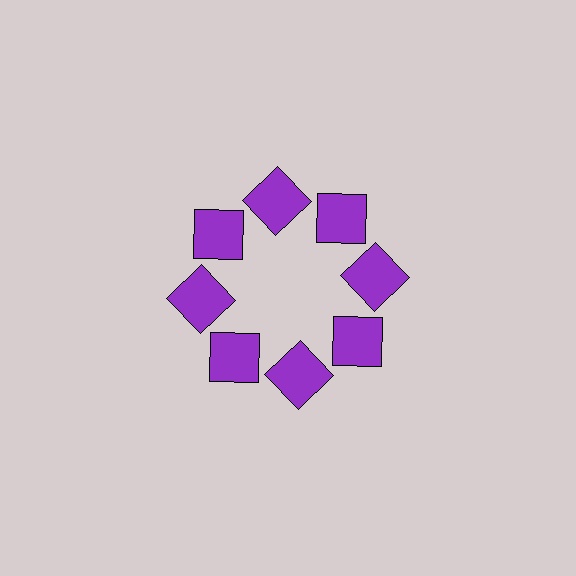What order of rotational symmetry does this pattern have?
This pattern has 8-fold rotational symmetry.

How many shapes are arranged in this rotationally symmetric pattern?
There are 8 shapes, arranged in 8 groups of 1.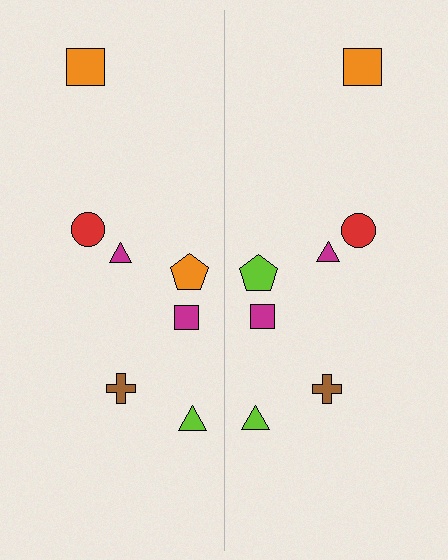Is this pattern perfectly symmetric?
No, the pattern is not perfectly symmetric. The lime pentagon on the right side breaks the symmetry — its mirror counterpart is orange.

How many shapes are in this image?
There are 14 shapes in this image.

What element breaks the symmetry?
The lime pentagon on the right side breaks the symmetry — its mirror counterpart is orange.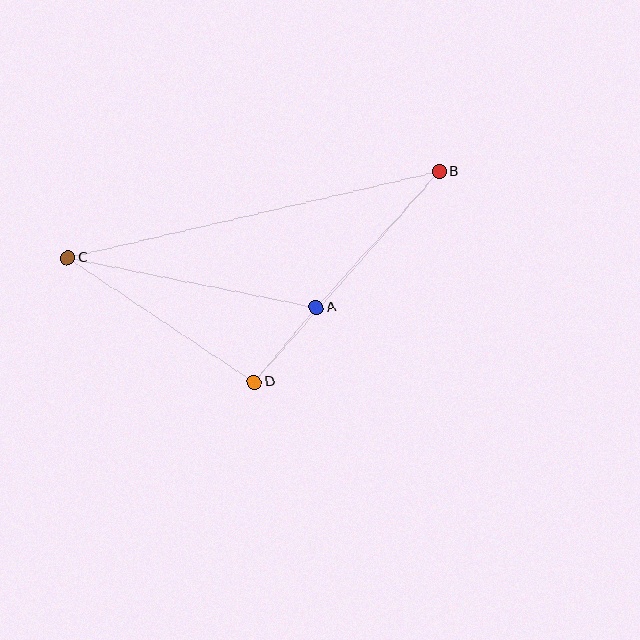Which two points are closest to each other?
Points A and D are closest to each other.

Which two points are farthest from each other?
Points B and C are farthest from each other.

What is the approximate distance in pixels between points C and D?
The distance between C and D is approximately 224 pixels.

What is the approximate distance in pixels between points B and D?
The distance between B and D is approximately 280 pixels.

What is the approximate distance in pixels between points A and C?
The distance between A and C is approximately 253 pixels.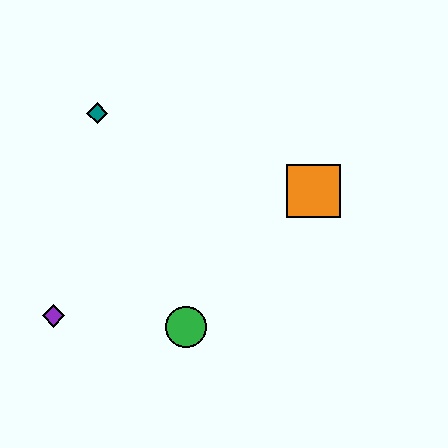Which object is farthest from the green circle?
The teal diamond is farthest from the green circle.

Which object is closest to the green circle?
The purple diamond is closest to the green circle.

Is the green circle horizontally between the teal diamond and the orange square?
Yes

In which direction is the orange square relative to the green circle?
The orange square is above the green circle.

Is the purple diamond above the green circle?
Yes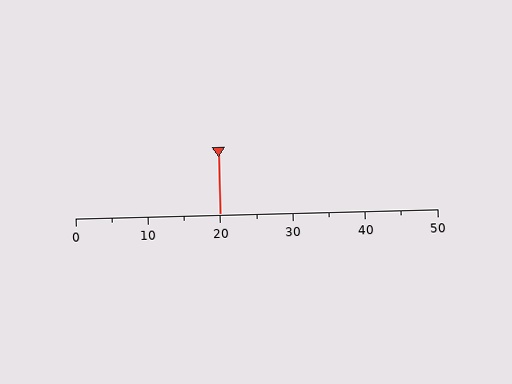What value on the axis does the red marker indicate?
The marker indicates approximately 20.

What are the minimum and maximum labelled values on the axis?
The axis runs from 0 to 50.